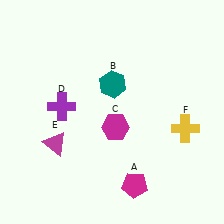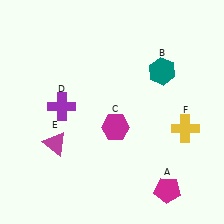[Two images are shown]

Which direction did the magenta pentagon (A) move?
The magenta pentagon (A) moved right.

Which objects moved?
The objects that moved are: the magenta pentagon (A), the teal hexagon (B).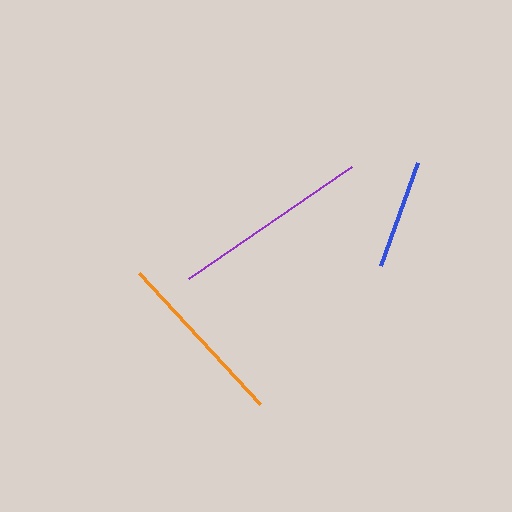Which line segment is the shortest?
The blue line is the shortest at approximately 110 pixels.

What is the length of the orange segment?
The orange segment is approximately 178 pixels long.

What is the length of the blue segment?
The blue segment is approximately 110 pixels long.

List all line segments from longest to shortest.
From longest to shortest: purple, orange, blue.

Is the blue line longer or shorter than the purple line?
The purple line is longer than the blue line.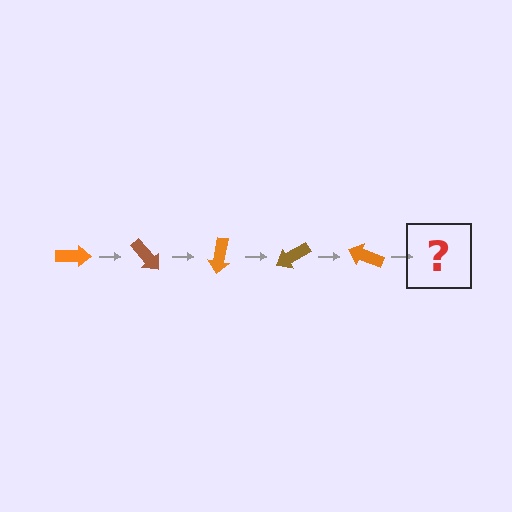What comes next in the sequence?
The next element should be a brown arrow, rotated 250 degrees from the start.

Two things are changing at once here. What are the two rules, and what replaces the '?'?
The two rules are that it rotates 50 degrees each step and the color cycles through orange and brown. The '?' should be a brown arrow, rotated 250 degrees from the start.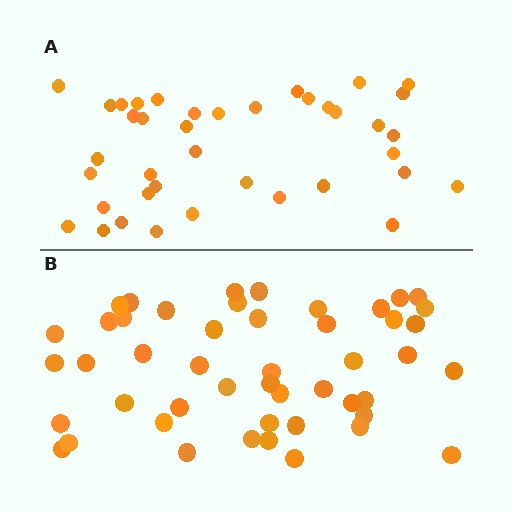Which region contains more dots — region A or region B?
Region B (the bottom region) has more dots.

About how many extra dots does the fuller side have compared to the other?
Region B has roughly 8 or so more dots than region A.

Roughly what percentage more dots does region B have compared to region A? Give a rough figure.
About 25% more.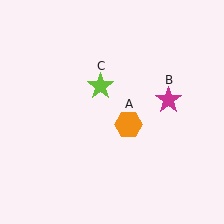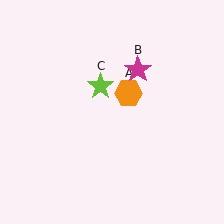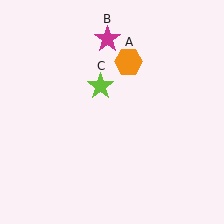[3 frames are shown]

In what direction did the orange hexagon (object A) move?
The orange hexagon (object A) moved up.